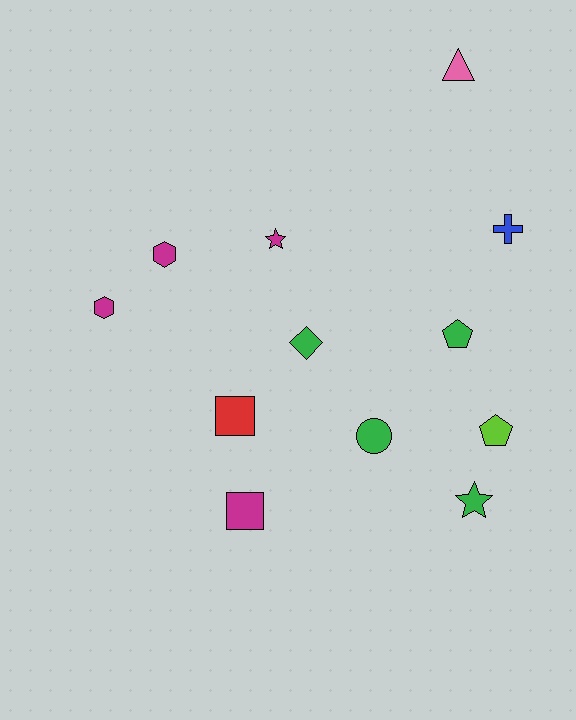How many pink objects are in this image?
There is 1 pink object.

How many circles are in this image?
There is 1 circle.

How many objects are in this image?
There are 12 objects.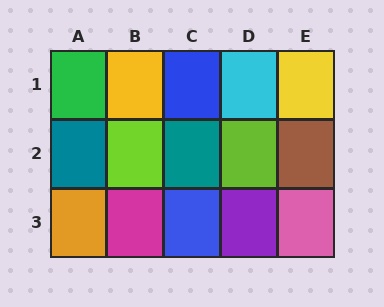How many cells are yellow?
2 cells are yellow.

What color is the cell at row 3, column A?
Orange.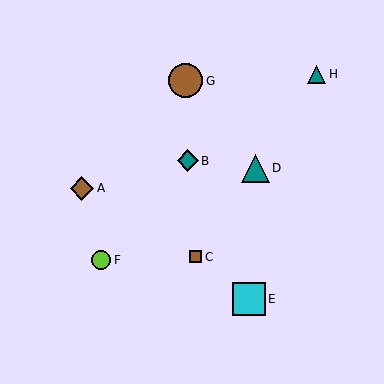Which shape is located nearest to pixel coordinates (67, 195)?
The brown diamond (labeled A) at (82, 188) is nearest to that location.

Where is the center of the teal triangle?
The center of the teal triangle is at (316, 74).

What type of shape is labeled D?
Shape D is a teal triangle.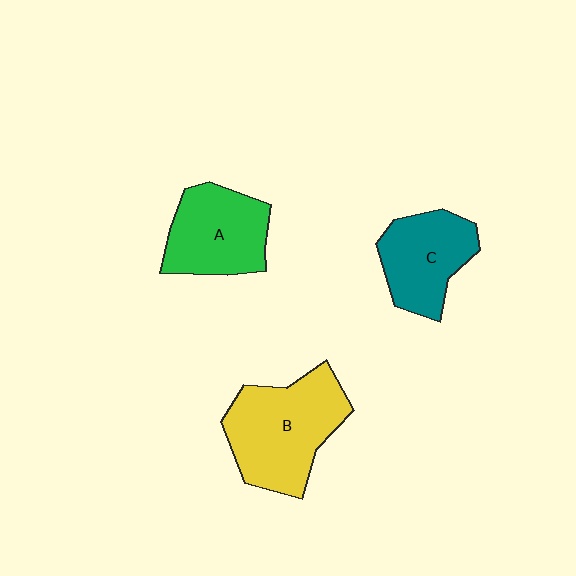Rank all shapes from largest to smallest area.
From largest to smallest: B (yellow), A (green), C (teal).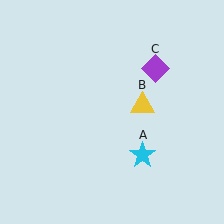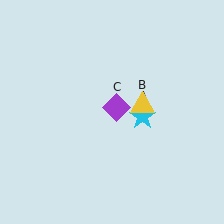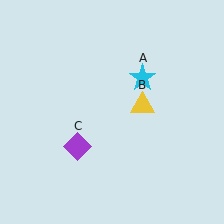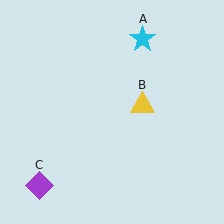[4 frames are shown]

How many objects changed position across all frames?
2 objects changed position: cyan star (object A), purple diamond (object C).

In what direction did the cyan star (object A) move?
The cyan star (object A) moved up.